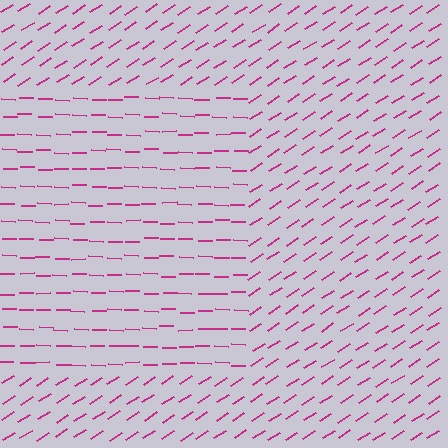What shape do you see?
I see a rectangle.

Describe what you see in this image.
The image is filled with small magenta line segments. A rectangle region in the image has lines oriented differently from the surrounding lines, creating a visible texture boundary.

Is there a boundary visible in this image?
Yes, there is a texture boundary formed by a change in line orientation.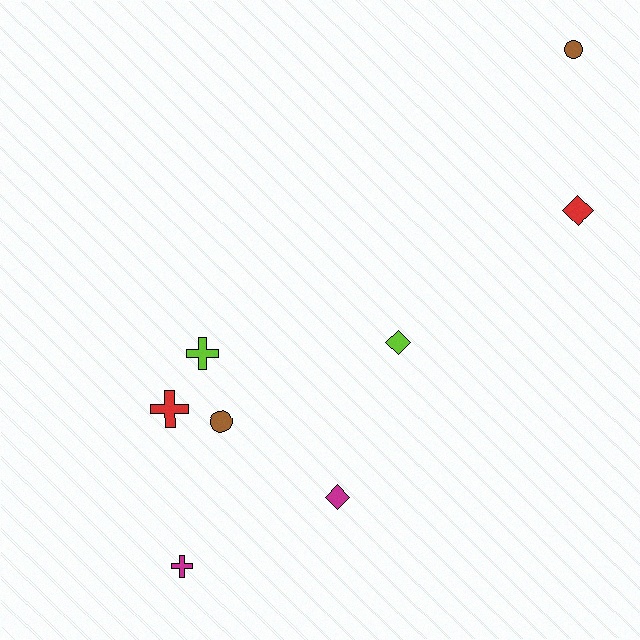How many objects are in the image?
There are 8 objects.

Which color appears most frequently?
Brown, with 2 objects.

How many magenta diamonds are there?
There is 1 magenta diamond.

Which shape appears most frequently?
Cross, with 3 objects.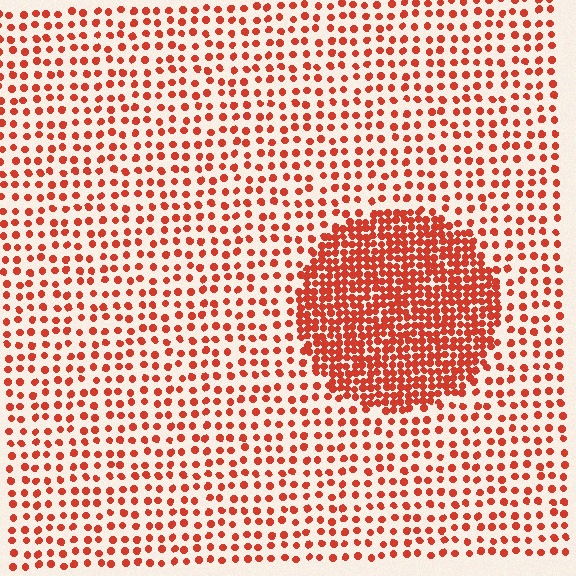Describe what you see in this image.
The image contains small red elements arranged at two different densities. A circle-shaped region is visible where the elements are more densely packed than the surrounding area.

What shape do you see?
I see a circle.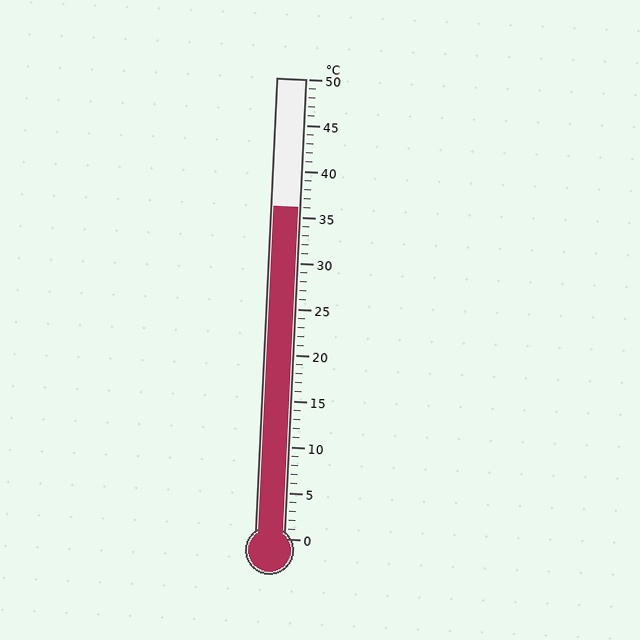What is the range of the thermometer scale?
The thermometer scale ranges from 0°C to 50°C.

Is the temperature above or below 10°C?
The temperature is above 10°C.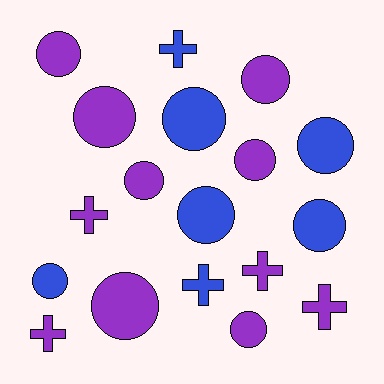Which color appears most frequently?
Purple, with 11 objects.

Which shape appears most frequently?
Circle, with 12 objects.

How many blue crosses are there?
There are 2 blue crosses.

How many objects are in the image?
There are 18 objects.